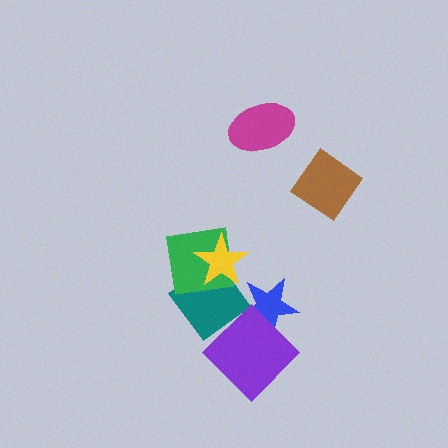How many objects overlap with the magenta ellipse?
0 objects overlap with the magenta ellipse.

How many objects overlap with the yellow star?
2 objects overlap with the yellow star.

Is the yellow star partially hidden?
No, no other shape covers it.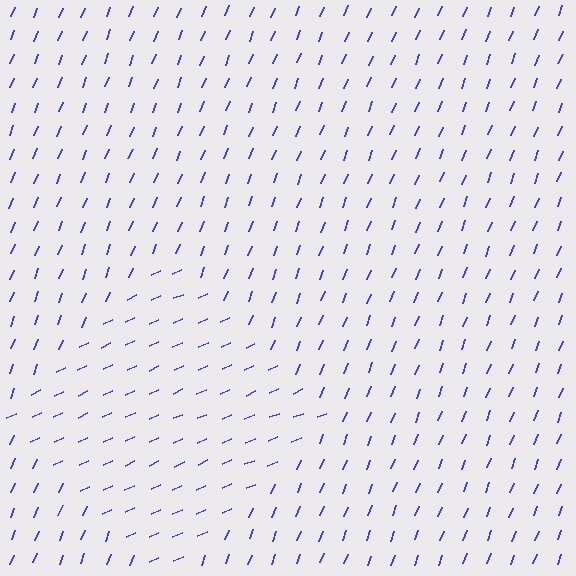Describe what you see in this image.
The image is filled with small blue line segments. A diamond region in the image has lines oriented differently from the surrounding lines, creating a visible texture boundary.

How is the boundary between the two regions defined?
The boundary is defined purely by a change in line orientation (approximately 45 degrees difference). All lines are the same color and thickness.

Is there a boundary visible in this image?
Yes, there is a texture boundary formed by a change in line orientation.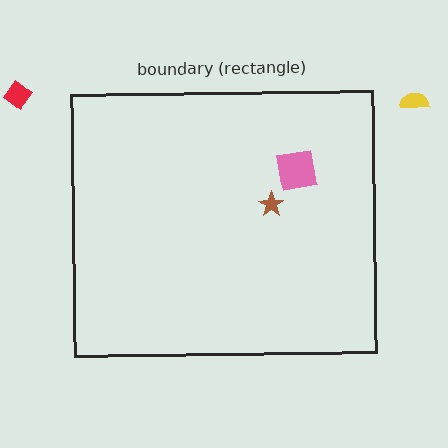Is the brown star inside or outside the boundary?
Inside.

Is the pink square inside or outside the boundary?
Inside.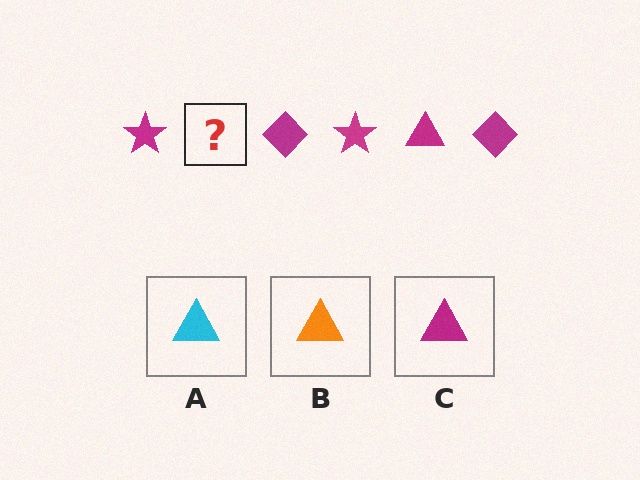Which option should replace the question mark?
Option C.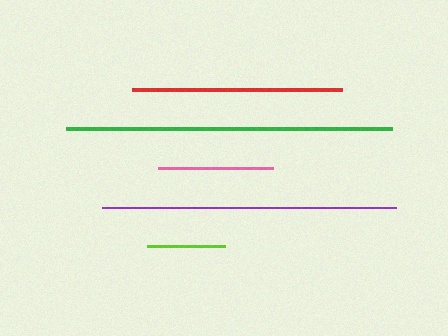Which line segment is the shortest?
The lime line is the shortest at approximately 78 pixels.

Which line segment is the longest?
The green line is the longest at approximately 326 pixels.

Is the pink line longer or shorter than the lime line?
The pink line is longer than the lime line.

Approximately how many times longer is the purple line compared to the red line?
The purple line is approximately 1.4 times the length of the red line.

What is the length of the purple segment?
The purple segment is approximately 294 pixels long.